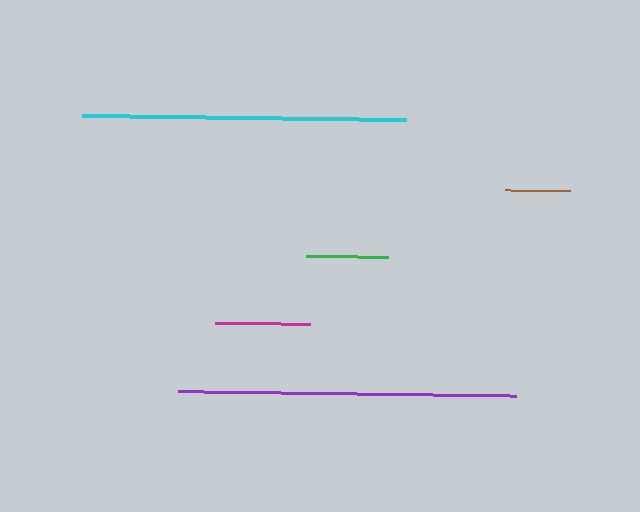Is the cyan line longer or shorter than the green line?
The cyan line is longer than the green line.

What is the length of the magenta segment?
The magenta segment is approximately 96 pixels long.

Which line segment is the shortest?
The brown line is the shortest at approximately 66 pixels.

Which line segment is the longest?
The purple line is the longest at approximately 338 pixels.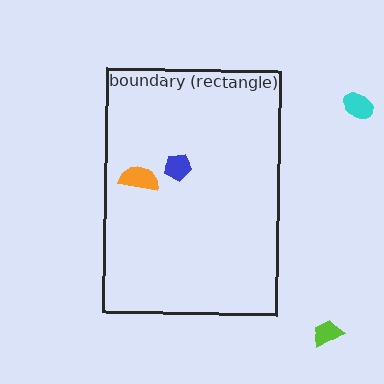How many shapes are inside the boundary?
2 inside, 2 outside.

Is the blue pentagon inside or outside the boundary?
Inside.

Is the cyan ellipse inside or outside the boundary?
Outside.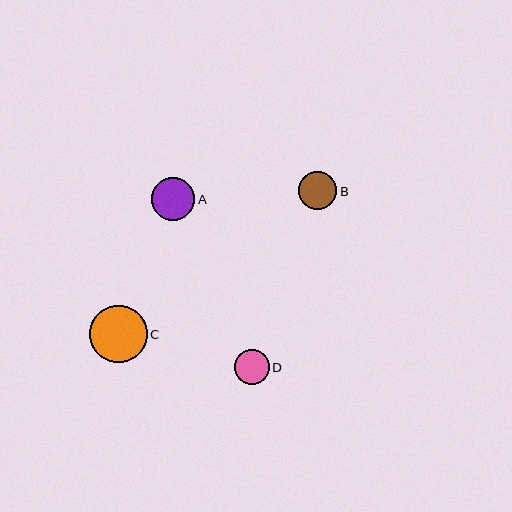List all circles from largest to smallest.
From largest to smallest: C, A, B, D.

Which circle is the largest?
Circle C is the largest with a size of approximately 58 pixels.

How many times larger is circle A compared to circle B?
Circle A is approximately 1.1 times the size of circle B.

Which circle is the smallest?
Circle D is the smallest with a size of approximately 35 pixels.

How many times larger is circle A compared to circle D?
Circle A is approximately 1.2 times the size of circle D.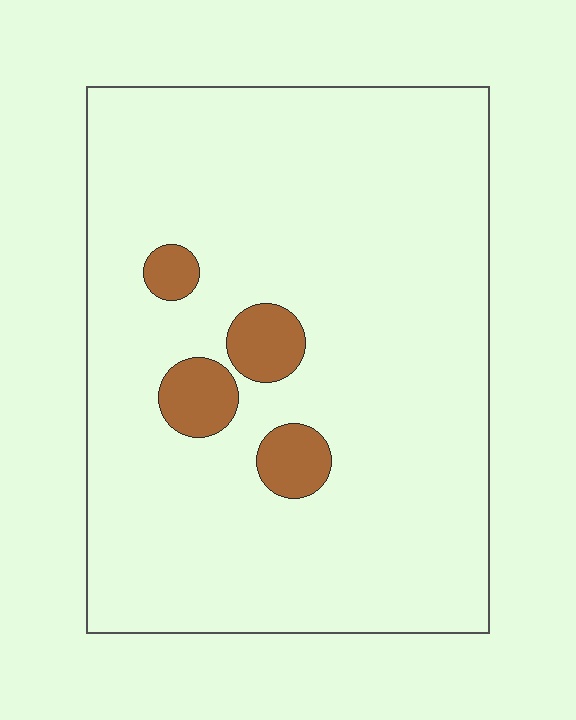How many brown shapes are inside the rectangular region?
4.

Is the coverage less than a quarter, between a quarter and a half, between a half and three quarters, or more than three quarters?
Less than a quarter.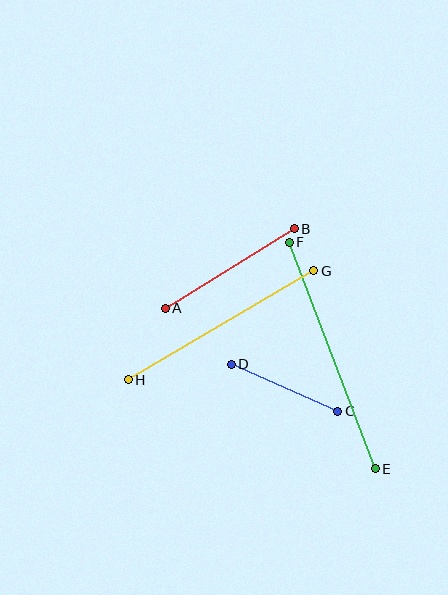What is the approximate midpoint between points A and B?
The midpoint is at approximately (230, 268) pixels.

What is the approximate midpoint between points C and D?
The midpoint is at approximately (284, 388) pixels.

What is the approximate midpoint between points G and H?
The midpoint is at approximately (221, 325) pixels.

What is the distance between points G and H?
The distance is approximately 215 pixels.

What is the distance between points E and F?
The distance is approximately 242 pixels.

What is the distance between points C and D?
The distance is approximately 117 pixels.